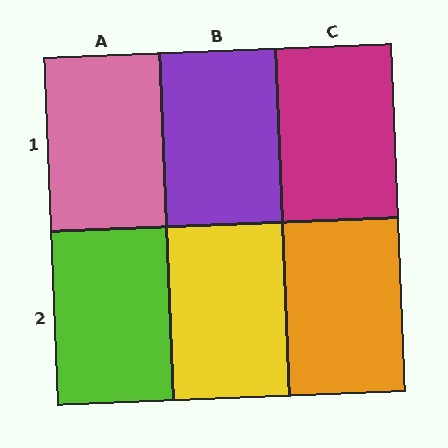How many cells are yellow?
1 cell is yellow.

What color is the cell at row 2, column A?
Lime.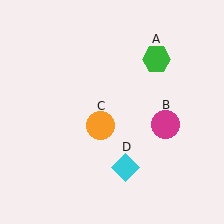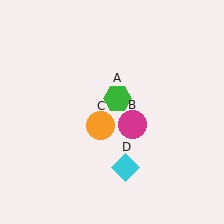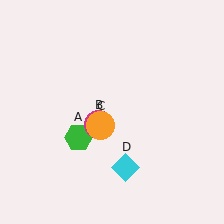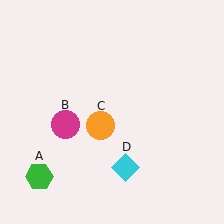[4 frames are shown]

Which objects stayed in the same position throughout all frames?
Orange circle (object C) and cyan diamond (object D) remained stationary.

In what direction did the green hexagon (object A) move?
The green hexagon (object A) moved down and to the left.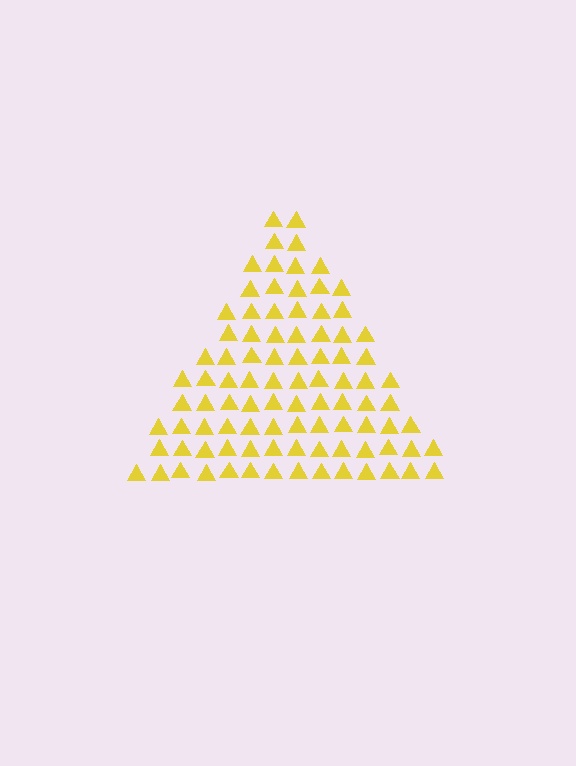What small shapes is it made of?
It is made of small triangles.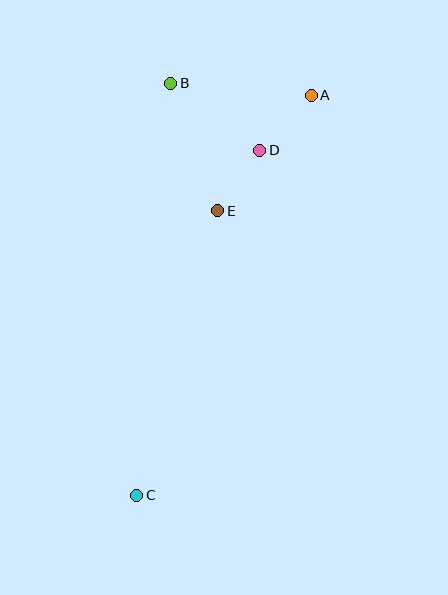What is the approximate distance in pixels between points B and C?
The distance between B and C is approximately 414 pixels.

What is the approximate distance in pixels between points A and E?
The distance between A and E is approximately 149 pixels.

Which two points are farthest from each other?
Points A and C are farthest from each other.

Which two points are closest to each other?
Points D and E are closest to each other.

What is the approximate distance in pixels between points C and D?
The distance between C and D is approximately 366 pixels.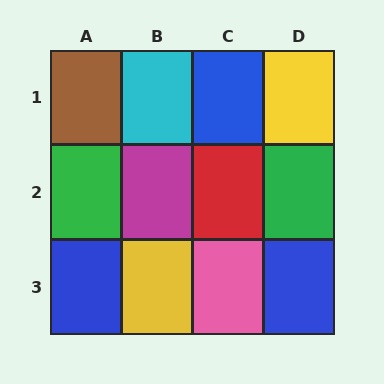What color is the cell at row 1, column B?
Cyan.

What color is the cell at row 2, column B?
Magenta.